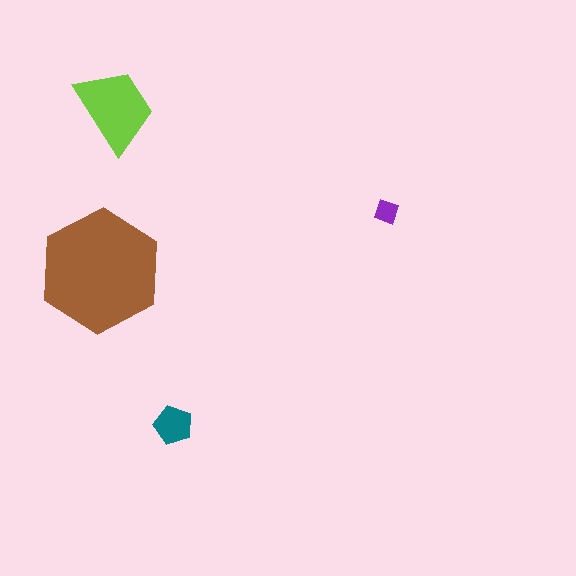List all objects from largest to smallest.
The brown hexagon, the lime trapezoid, the teal pentagon, the purple diamond.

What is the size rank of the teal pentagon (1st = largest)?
3rd.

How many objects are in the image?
There are 4 objects in the image.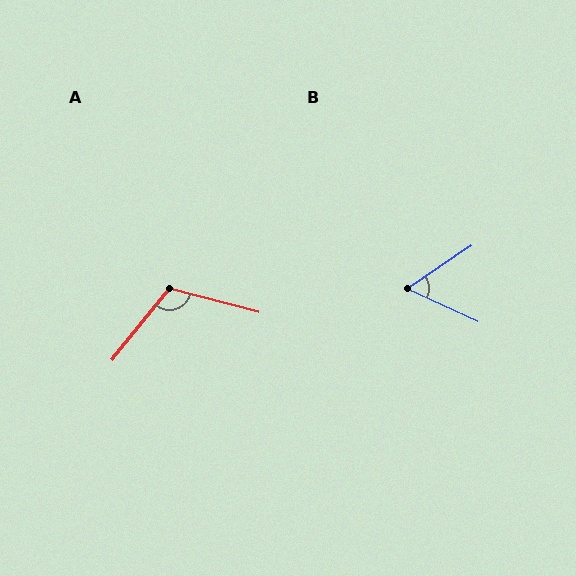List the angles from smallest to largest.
B (59°), A (114°).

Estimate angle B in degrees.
Approximately 59 degrees.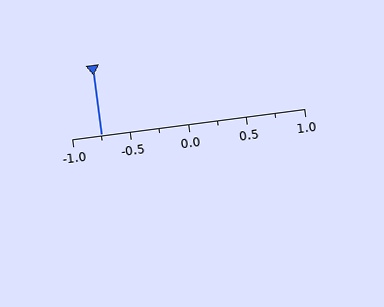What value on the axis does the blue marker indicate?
The marker indicates approximately -0.75.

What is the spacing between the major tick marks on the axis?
The major ticks are spaced 0.5 apart.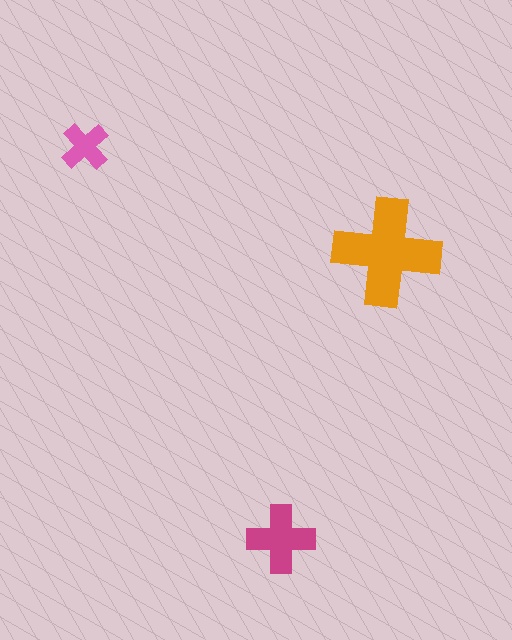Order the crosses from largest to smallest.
the orange one, the magenta one, the pink one.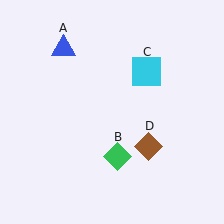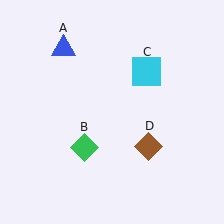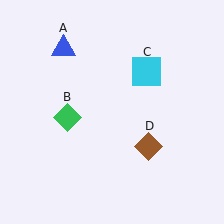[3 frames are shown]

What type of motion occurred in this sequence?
The green diamond (object B) rotated clockwise around the center of the scene.